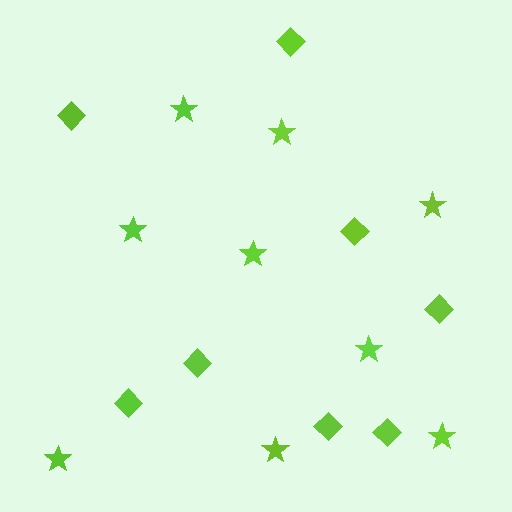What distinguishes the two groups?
There are 2 groups: one group of diamonds (8) and one group of stars (9).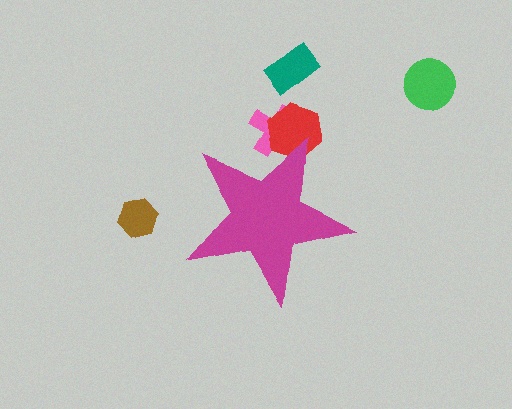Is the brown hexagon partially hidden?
No, the brown hexagon is fully visible.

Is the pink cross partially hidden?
Yes, the pink cross is partially hidden behind the magenta star.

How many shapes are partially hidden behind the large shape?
2 shapes are partially hidden.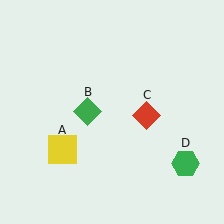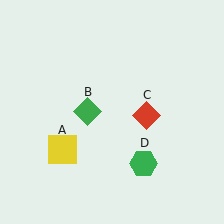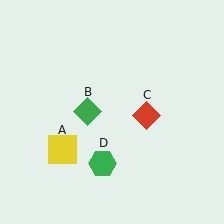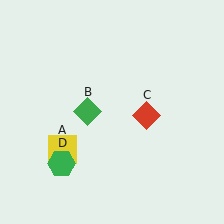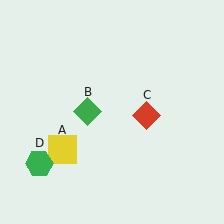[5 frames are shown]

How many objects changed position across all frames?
1 object changed position: green hexagon (object D).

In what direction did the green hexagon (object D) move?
The green hexagon (object D) moved left.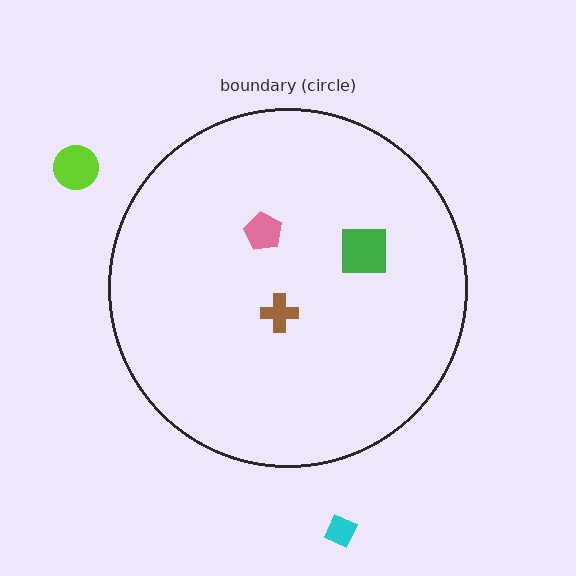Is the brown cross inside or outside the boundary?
Inside.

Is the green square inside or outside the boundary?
Inside.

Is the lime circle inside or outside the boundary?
Outside.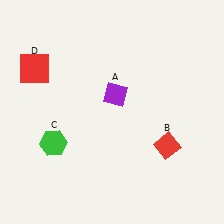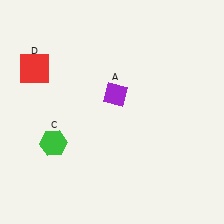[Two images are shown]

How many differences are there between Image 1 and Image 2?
There is 1 difference between the two images.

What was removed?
The red diamond (B) was removed in Image 2.